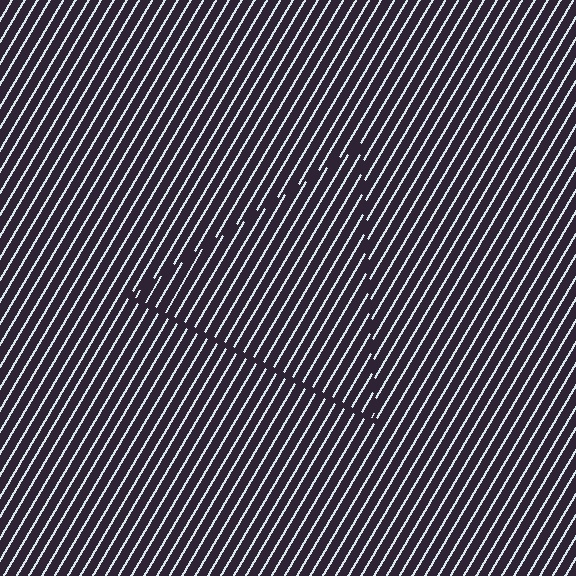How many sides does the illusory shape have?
3 sides — the line-ends trace a triangle.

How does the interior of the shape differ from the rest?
The interior of the shape contains the same grating, shifted by half a period — the contour is defined by the phase discontinuity where line-ends from the inner and outer gratings abut.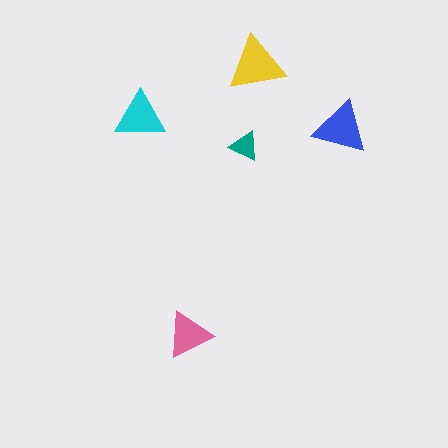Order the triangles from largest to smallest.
the yellow one, the blue one, the cyan one, the pink one, the teal one.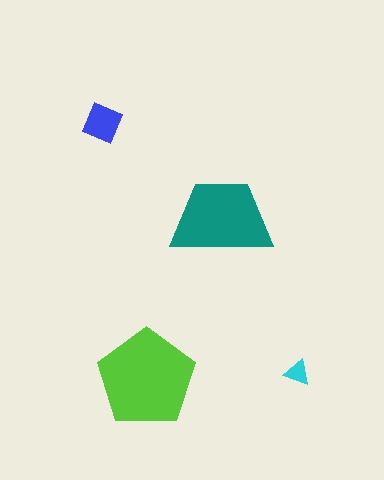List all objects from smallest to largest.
The cyan triangle, the blue diamond, the teal trapezoid, the lime pentagon.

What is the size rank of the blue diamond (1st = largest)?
3rd.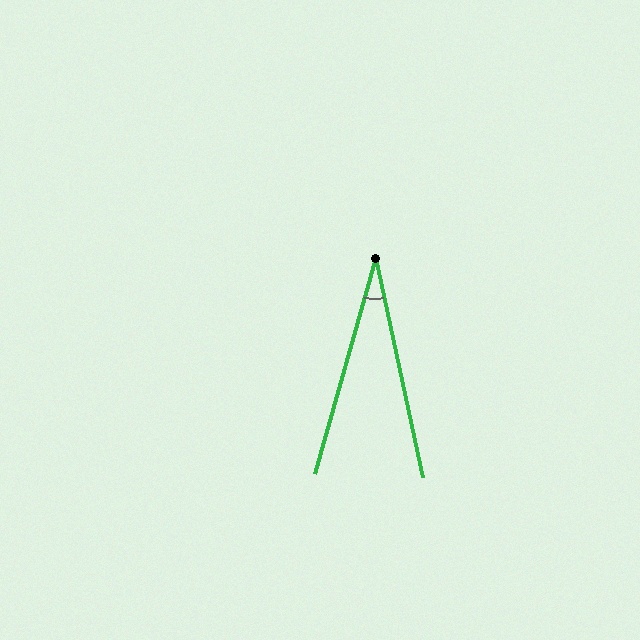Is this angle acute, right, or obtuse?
It is acute.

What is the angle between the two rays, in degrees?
Approximately 28 degrees.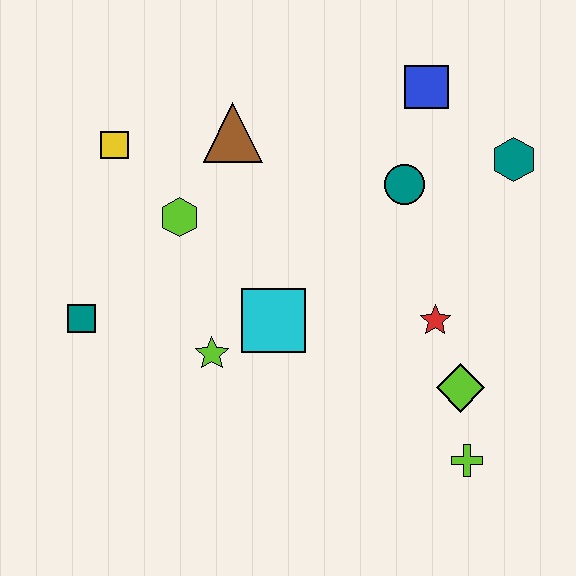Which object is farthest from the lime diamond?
The yellow square is farthest from the lime diamond.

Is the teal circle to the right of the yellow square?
Yes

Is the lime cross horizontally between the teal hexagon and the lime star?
Yes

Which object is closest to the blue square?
The teal circle is closest to the blue square.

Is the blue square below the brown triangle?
No